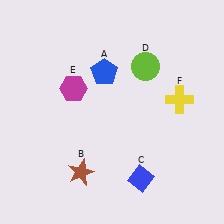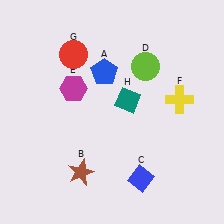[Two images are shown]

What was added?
A red circle (G), a teal diamond (H) were added in Image 2.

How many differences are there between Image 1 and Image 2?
There are 2 differences between the two images.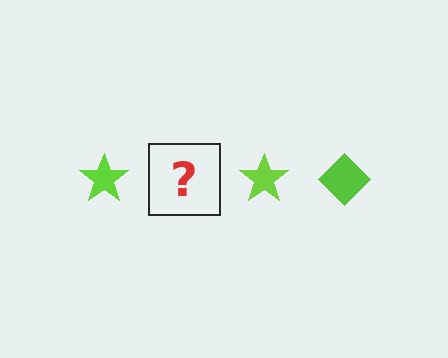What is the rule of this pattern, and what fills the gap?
The rule is that the pattern cycles through star, diamond shapes in lime. The gap should be filled with a lime diamond.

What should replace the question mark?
The question mark should be replaced with a lime diamond.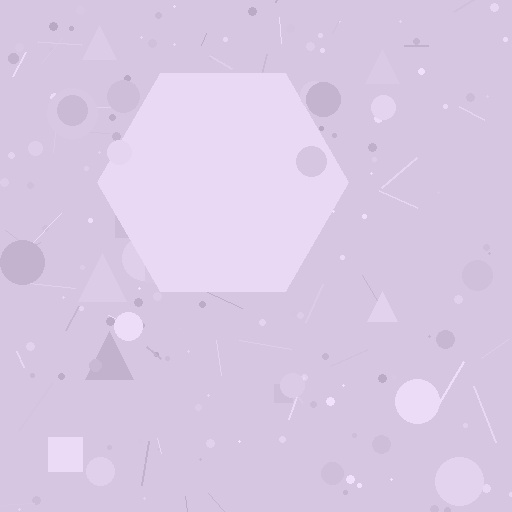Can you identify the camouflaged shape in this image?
The camouflaged shape is a hexagon.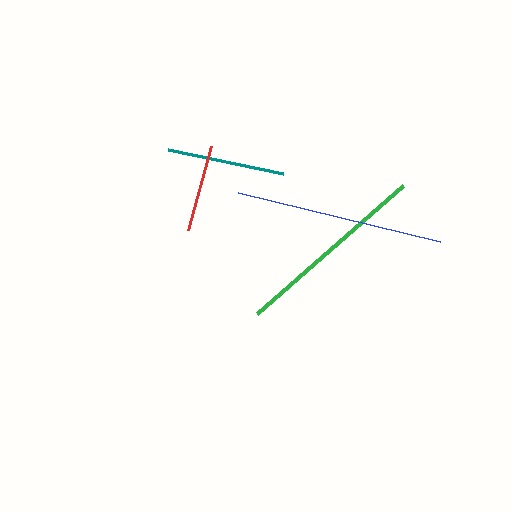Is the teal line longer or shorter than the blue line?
The blue line is longer than the teal line.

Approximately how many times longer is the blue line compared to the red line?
The blue line is approximately 2.4 times the length of the red line.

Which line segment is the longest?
The blue line is the longest at approximately 208 pixels.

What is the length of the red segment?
The red segment is approximately 87 pixels long.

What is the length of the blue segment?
The blue segment is approximately 208 pixels long.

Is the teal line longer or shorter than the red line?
The teal line is longer than the red line.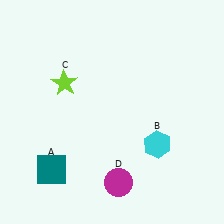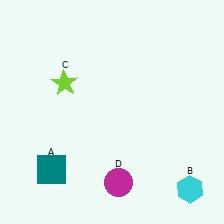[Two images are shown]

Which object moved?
The cyan hexagon (B) moved down.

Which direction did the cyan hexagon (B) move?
The cyan hexagon (B) moved down.